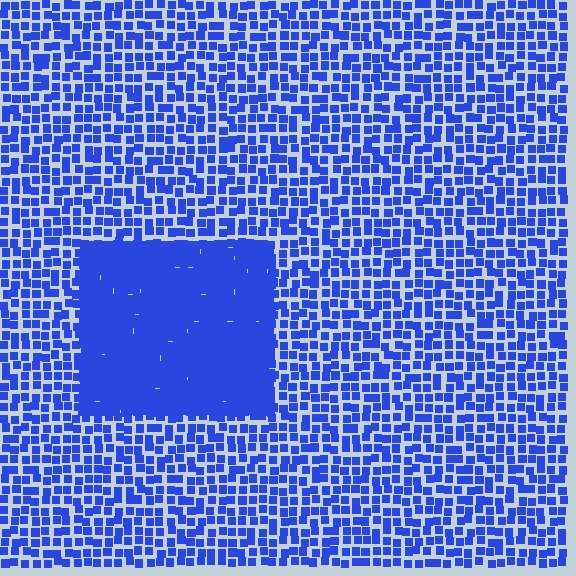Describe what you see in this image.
The image contains small blue elements arranged at two different densities. A rectangle-shaped region is visible where the elements are more densely packed than the surrounding area.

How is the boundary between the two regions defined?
The boundary is defined by a change in element density (approximately 2.4x ratio). All elements are the same color, size, and shape.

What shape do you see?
I see a rectangle.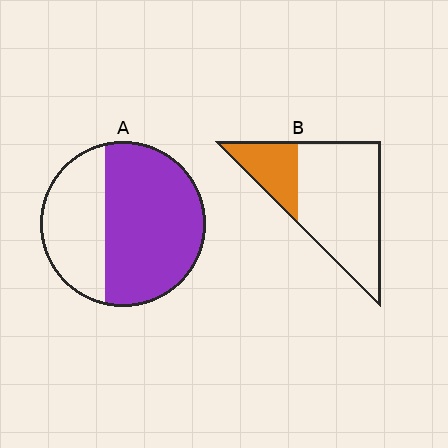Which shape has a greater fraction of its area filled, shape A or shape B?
Shape A.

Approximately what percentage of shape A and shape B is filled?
A is approximately 65% and B is approximately 25%.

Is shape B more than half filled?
No.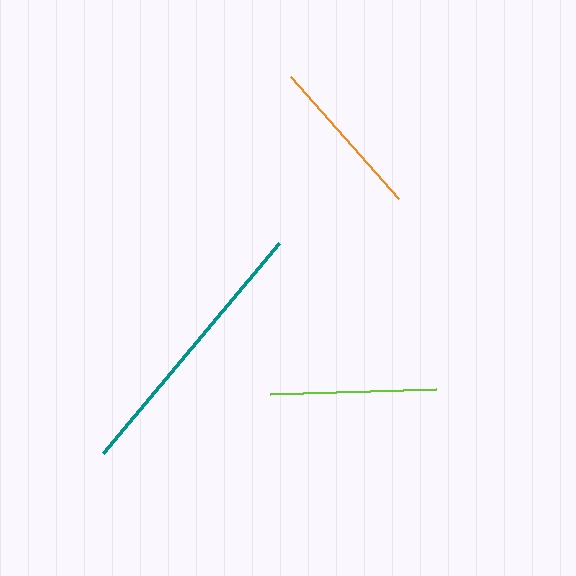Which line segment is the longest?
The teal line is the longest at approximately 274 pixels.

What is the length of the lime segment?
The lime segment is approximately 166 pixels long.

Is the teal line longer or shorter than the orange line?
The teal line is longer than the orange line.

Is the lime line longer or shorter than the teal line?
The teal line is longer than the lime line.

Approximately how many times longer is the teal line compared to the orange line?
The teal line is approximately 1.7 times the length of the orange line.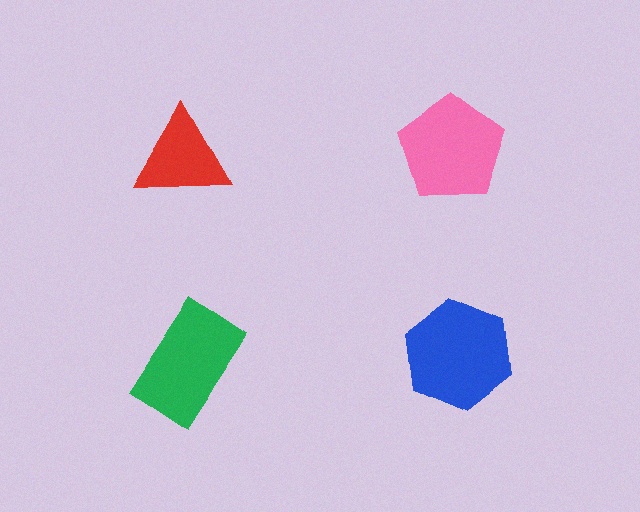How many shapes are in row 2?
2 shapes.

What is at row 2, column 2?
A blue hexagon.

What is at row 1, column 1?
A red triangle.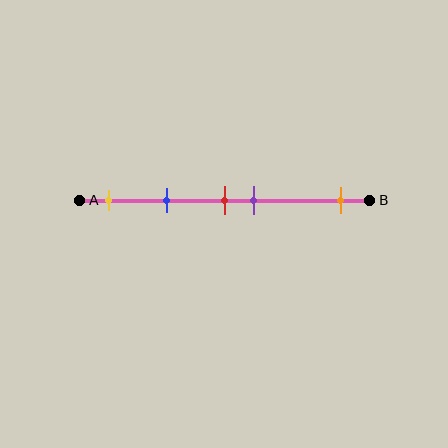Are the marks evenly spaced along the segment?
No, the marks are not evenly spaced.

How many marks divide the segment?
There are 5 marks dividing the segment.